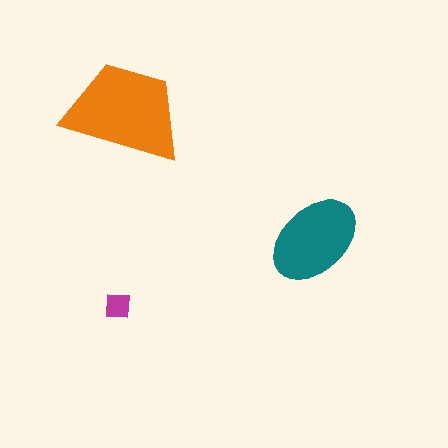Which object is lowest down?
The magenta square is bottommost.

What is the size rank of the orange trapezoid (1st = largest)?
1st.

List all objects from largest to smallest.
The orange trapezoid, the teal ellipse, the magenta square.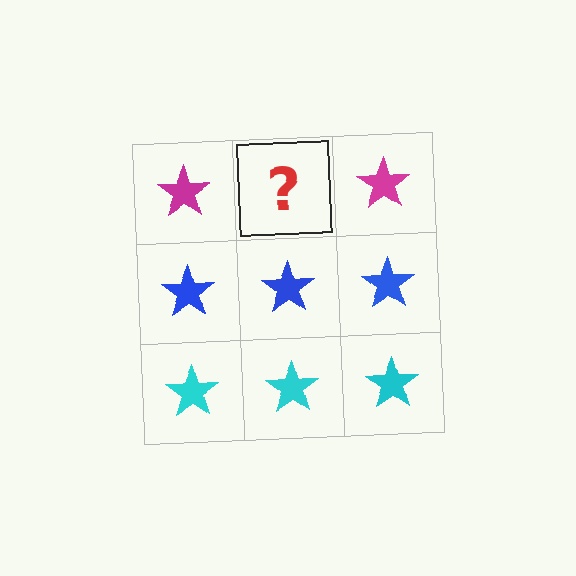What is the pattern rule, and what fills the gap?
The rule is that each row has a consistent color. The gap should be filled with a magenta star.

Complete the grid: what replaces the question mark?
The question mark should be replaced with a magenta star.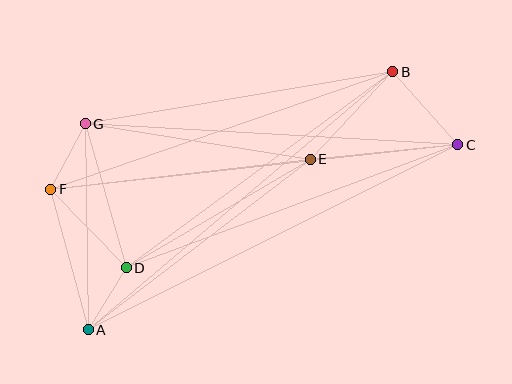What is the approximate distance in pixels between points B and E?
The distance between B and E is approximately 120 pixels.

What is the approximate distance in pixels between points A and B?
The distance between A and B is approximately 399 pixels.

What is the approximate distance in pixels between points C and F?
The distance between C and F is approximately 410 pixels.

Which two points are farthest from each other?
Points A and C are farthest from each other.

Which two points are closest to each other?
Points A and D are closest to each other.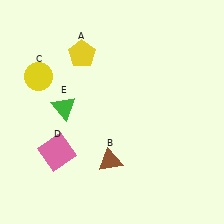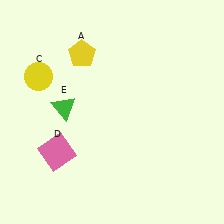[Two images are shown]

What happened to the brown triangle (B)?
The brown triangle (B) was removed in Image 2. It was in the bottom-left area of Image 1.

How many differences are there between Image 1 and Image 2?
There is 1 difference between the two images.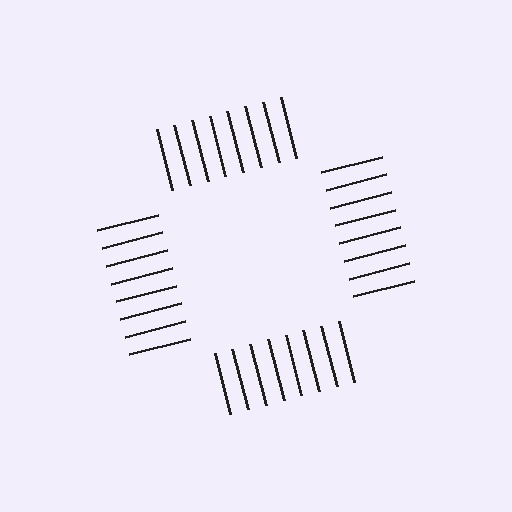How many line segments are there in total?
32 — 8 along each of the 4 edges.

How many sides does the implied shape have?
4 sides — the line-ends trace a square.